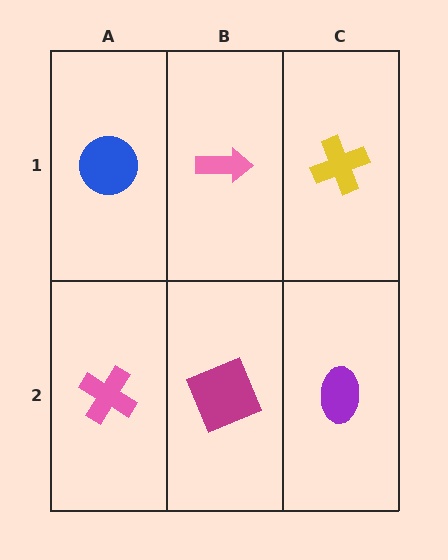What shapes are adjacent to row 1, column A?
A pink cross (row 2, column A), a pink arrow (row 1, column B).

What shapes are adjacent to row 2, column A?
A blue circle (row 1, column A), a magenta square (row 2, column B).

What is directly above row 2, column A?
A blue circle.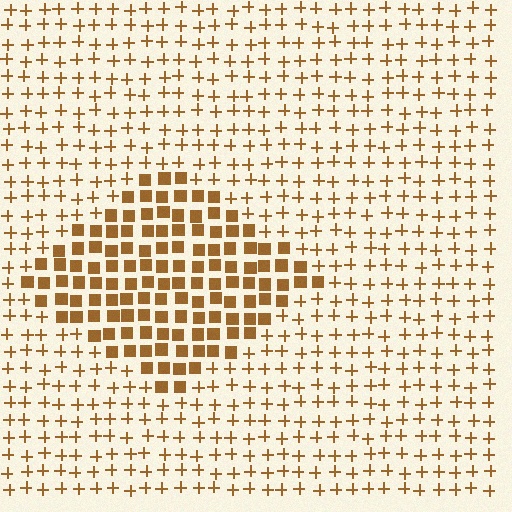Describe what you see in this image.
The image is filled with small brown elements arranged in a uniform grid. A diamond-shaped region contains squares, while the surrounding area contains plus signs. The boundary is defined purely by the change in element shape.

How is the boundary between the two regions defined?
The boundary is defined by a change in element shape: squares inside vs. plus signs outside. All elements share the same color and spacing.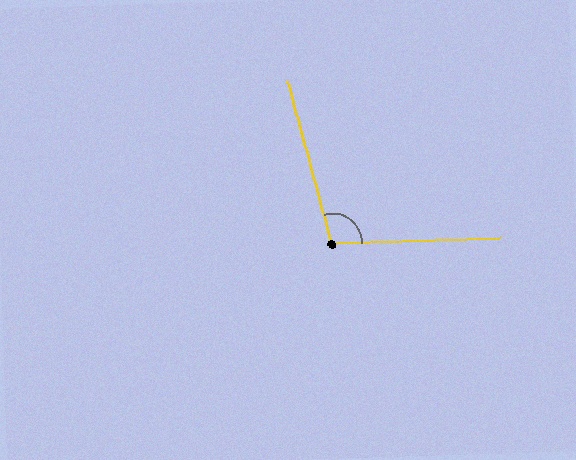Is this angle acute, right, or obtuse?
It is obtuse.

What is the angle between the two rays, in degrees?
Approximately 103 degrees.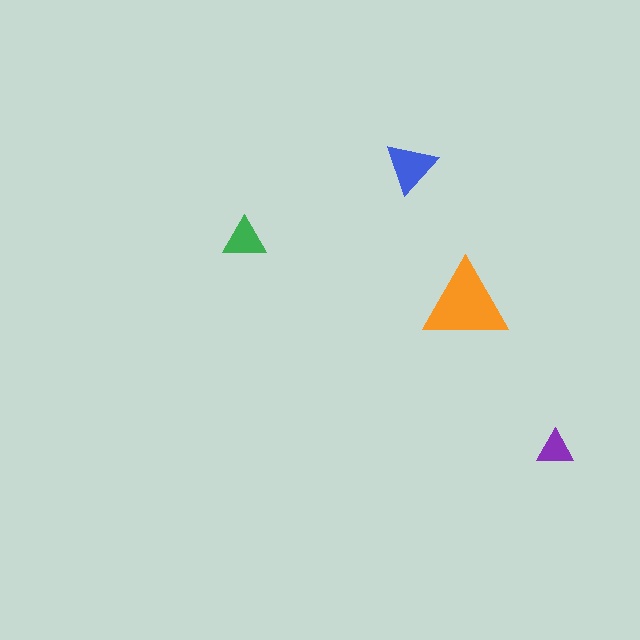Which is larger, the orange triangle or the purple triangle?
The orange one.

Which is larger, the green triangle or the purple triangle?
The green one.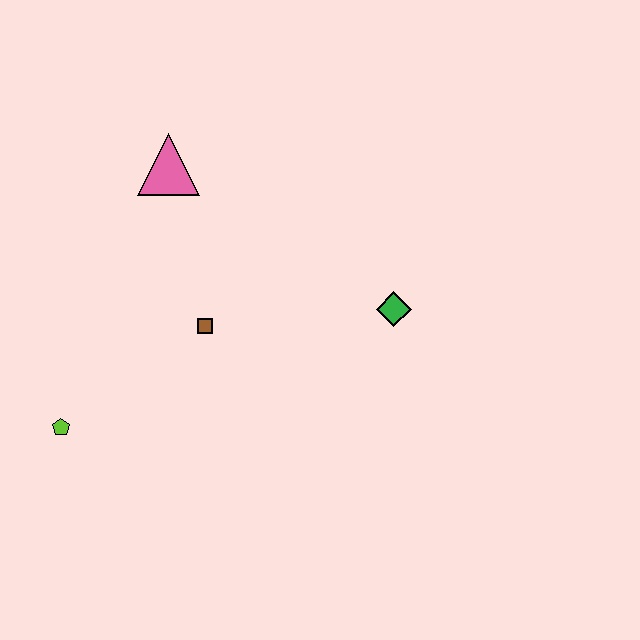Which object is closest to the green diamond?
The brown square is closest to the green diamond.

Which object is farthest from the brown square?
The green diamond is farthest from the brown square.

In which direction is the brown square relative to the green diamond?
The brown square is to the left of the green diamond.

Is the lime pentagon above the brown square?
No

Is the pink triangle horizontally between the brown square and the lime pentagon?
Yes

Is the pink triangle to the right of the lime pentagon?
Yes